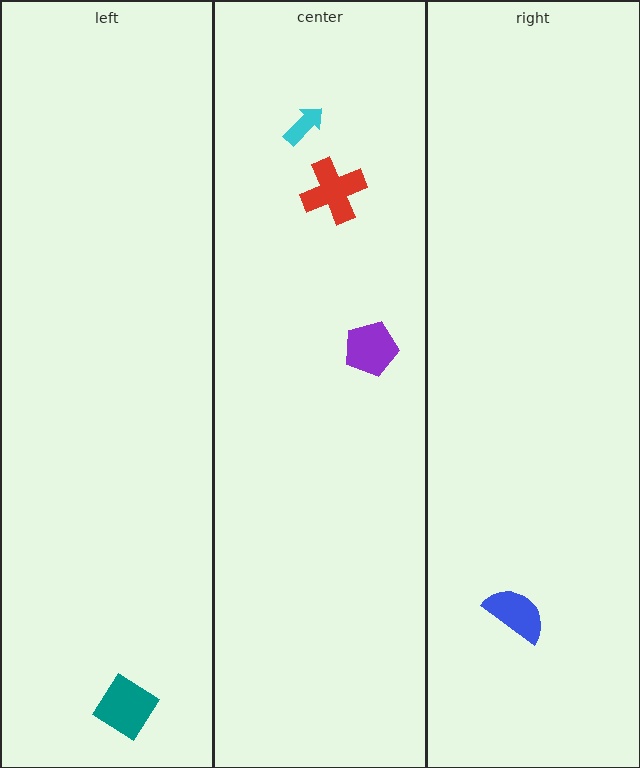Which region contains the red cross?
The center region.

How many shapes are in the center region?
3.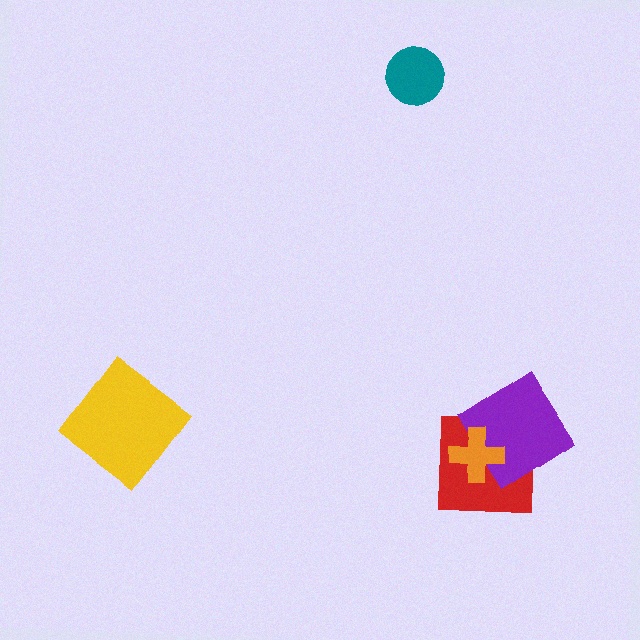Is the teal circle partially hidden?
No, no other shape covers it.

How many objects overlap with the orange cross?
2 objects overlap with the orange cross.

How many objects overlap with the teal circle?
0 objects overlap with the teal circle.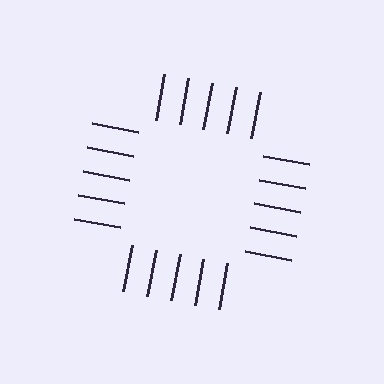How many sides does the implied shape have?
4 sides — the line-ends trace a square.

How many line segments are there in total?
20 — 5 along each of the 4 edges.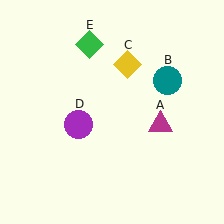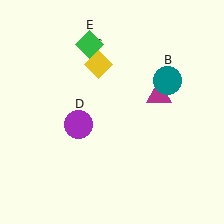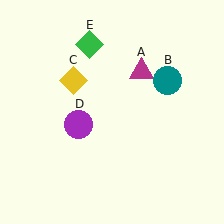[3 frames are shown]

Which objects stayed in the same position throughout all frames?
Teal circle (object B) and purple circle (object D) and green diamond (object E) remained stationary.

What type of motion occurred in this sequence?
The magenta triangle (object A), yellow diamond (object C) rotated counterclockwise around the center of the scene.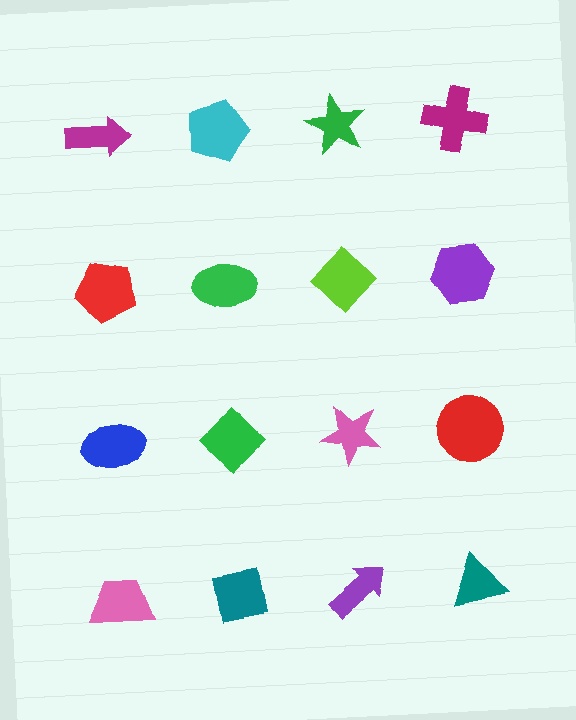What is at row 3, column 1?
A blue ellipse.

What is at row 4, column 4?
A teal triangle.